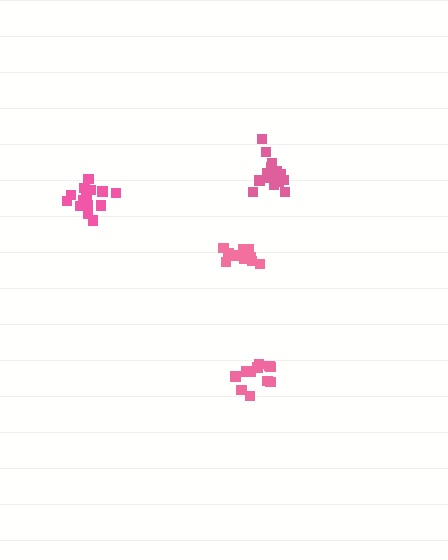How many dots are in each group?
Group 1: 11 dots, Group 2: 12 dots, Group 3: 16 dots, Group 4: 15 dots (54 total).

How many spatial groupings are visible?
There are 4 spatial groupings.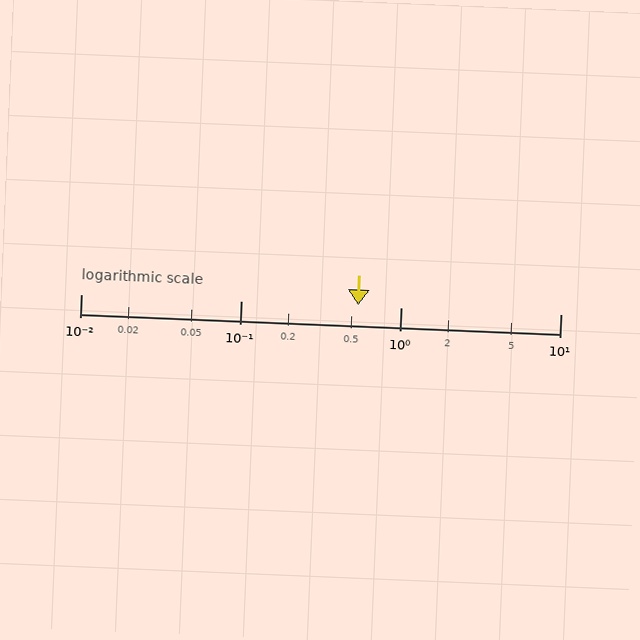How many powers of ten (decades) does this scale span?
The scale spans 3 decades, from 0.01 to 10.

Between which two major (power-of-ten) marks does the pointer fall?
The pointer is between 0.1 and 1.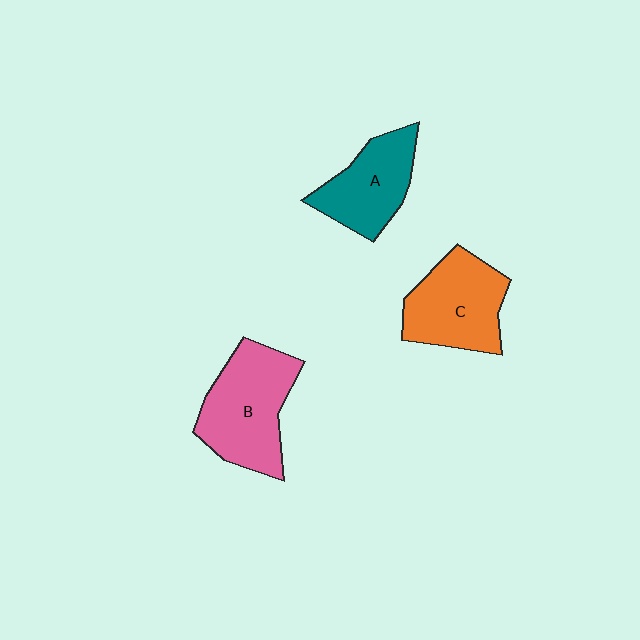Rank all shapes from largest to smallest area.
From largest to smallest: B (pink), C (orange), A (teal).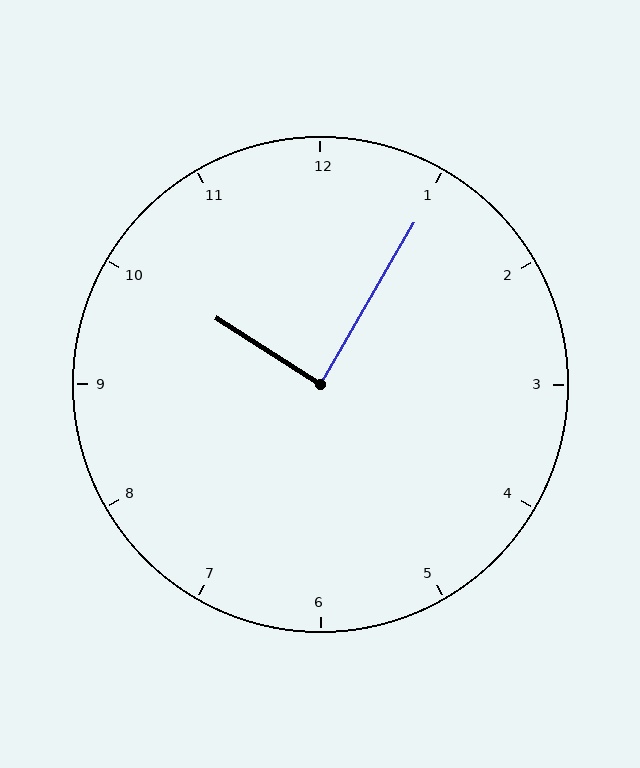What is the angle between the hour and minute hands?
Approximately 88 degrees.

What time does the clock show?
10:05.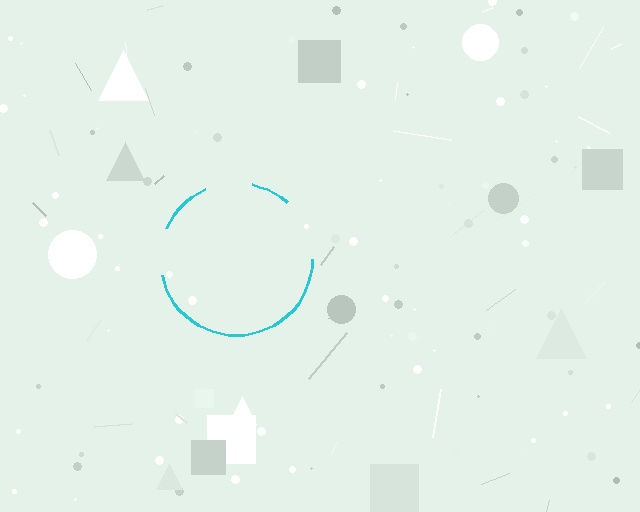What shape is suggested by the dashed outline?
The dashed outline suggests a circle.